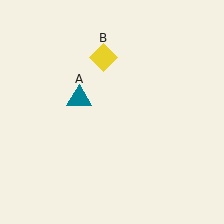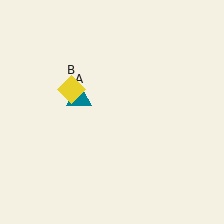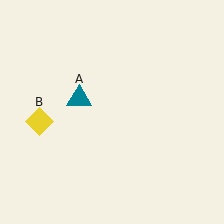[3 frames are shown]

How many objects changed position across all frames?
1 object changed position: yellow diamond (object B).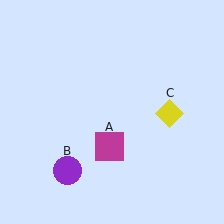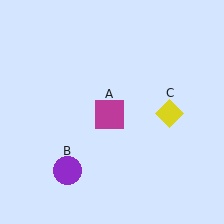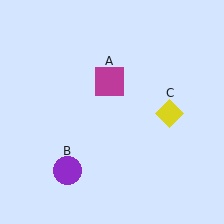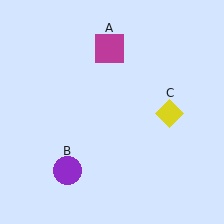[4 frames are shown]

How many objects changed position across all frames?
1 object changed position: magenta square (object A).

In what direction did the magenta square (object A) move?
The magenta square (object A) moved up.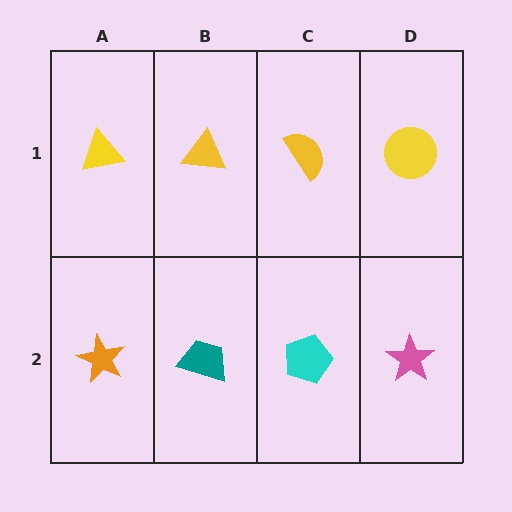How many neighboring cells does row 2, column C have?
3.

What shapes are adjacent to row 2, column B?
A yellow triangle (row 1, column B), an orange star (row 2, column A), a cyan pentagon (row 2, column C).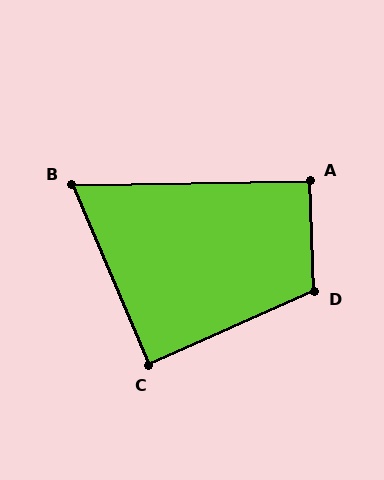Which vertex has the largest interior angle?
D, at approximately 112 degrees.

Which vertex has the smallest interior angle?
B, at approximately 68 degrees.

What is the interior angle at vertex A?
Approximately 91 degrees (approximately right).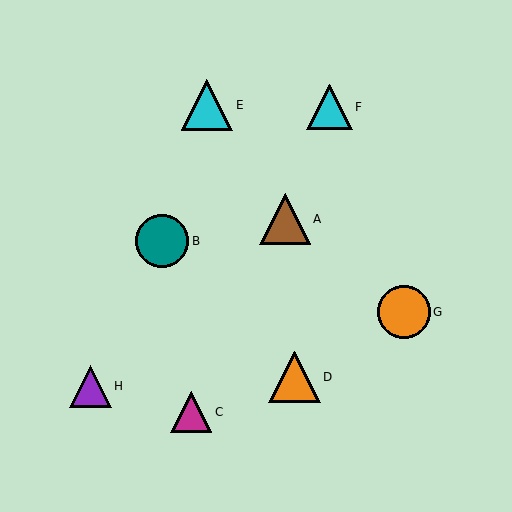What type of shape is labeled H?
Shape H is a purple triangle.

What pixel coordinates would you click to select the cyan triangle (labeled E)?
Click at (207, 105) to select the cyan triangle E.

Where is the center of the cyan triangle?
The center of the cyan triangle is at (329, 107).